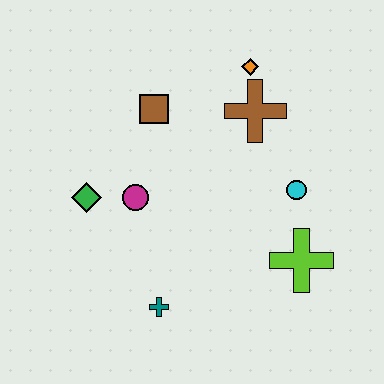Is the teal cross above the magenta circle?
No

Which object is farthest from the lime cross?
The green diamond is farthest from the lime cross.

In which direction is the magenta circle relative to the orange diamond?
The magenta circle is below the orange diamond.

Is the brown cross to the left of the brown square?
No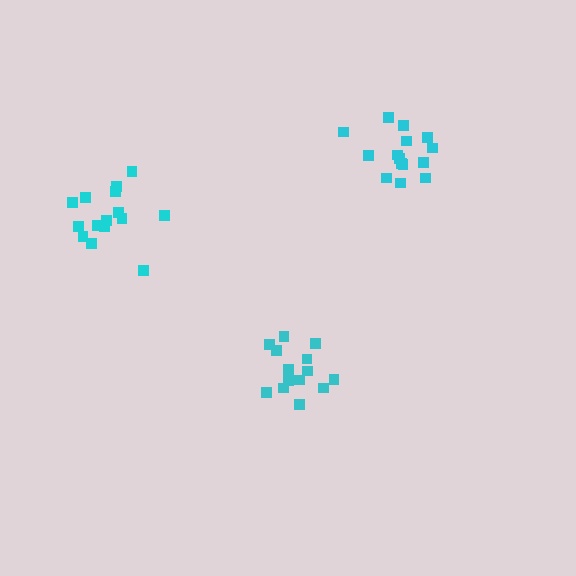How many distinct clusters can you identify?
There are 3 distinct clusters.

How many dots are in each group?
Group 1: 15 dots, Group 2: 15 dots, Group 3: 15 dots (45 total).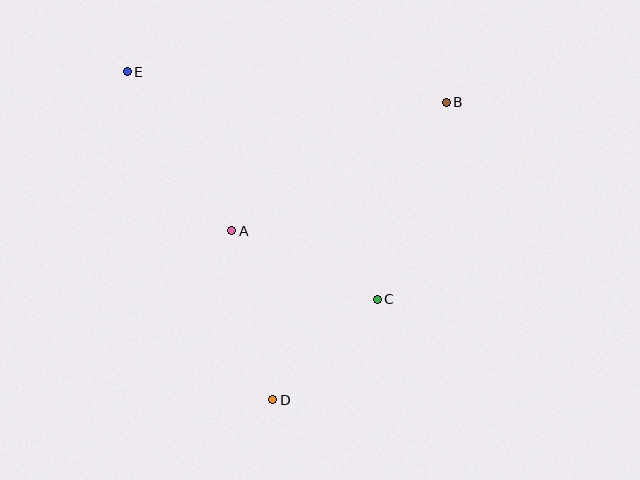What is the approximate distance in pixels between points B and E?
The distance between B and E is approximately 321 pixels.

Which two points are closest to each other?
Points C and D are closest to each other.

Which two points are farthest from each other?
Points D and E are farthest from each other.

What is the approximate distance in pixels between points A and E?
The distance between A and E is approximately 190 pixels.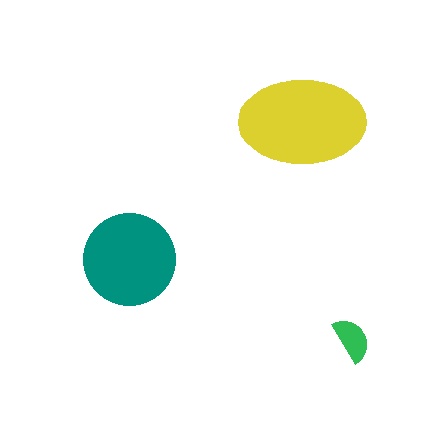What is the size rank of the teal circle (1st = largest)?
2nd.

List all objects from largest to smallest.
The yellow ellipse, the teal circle, the green semicircle.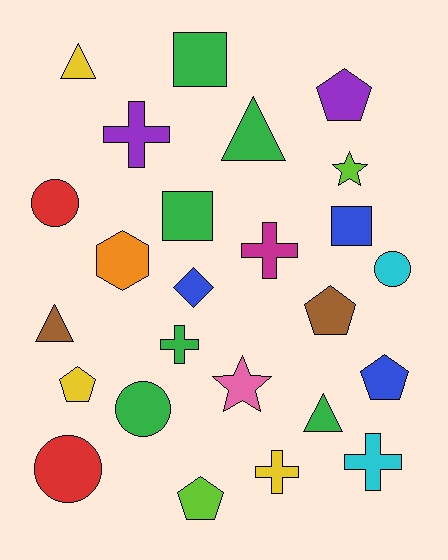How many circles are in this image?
There are 4 circles.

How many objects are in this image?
There are 25 objects.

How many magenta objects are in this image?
There is 1 magenta object.